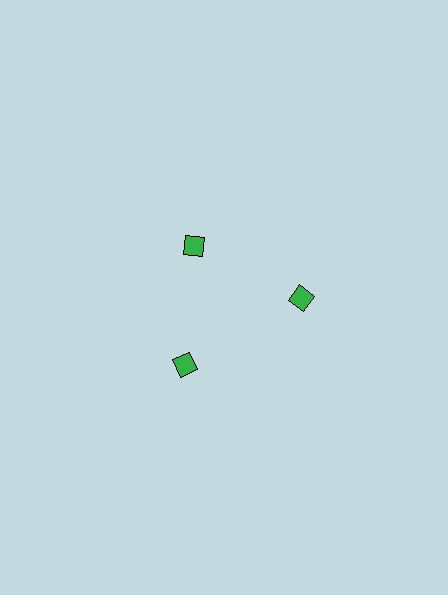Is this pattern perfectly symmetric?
No. The 3 green diamonds are arranged in a ring, but one element near the 11 o'clock position is pulled inward toward the center, breaking the 3-fold rotational symmetry.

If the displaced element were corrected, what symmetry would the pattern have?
It would have 3-fold rotational symmetry — the pattern would map onto itself every 120 degrees.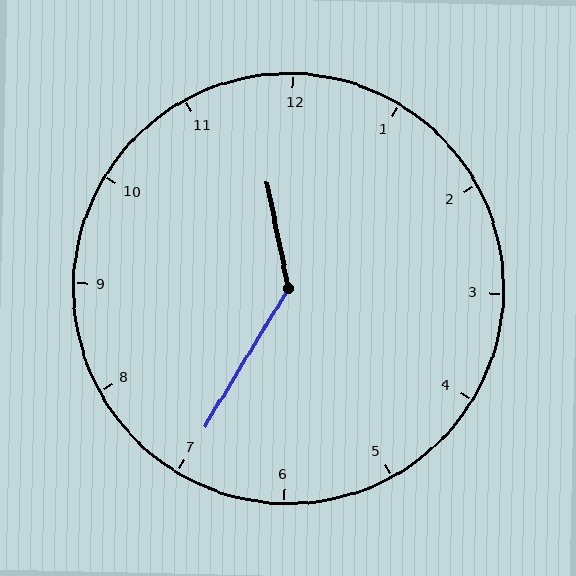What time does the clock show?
11:35.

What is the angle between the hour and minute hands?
Approximately 138 degrees.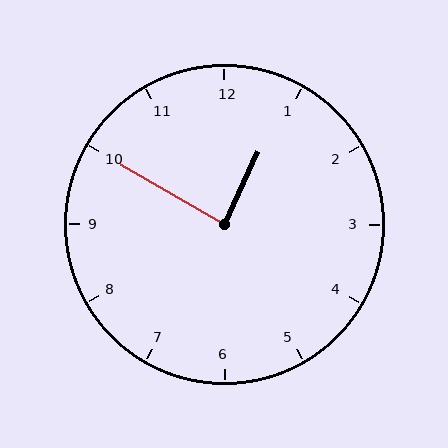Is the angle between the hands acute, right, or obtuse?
It is right.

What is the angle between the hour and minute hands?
Approximately 85 degrees.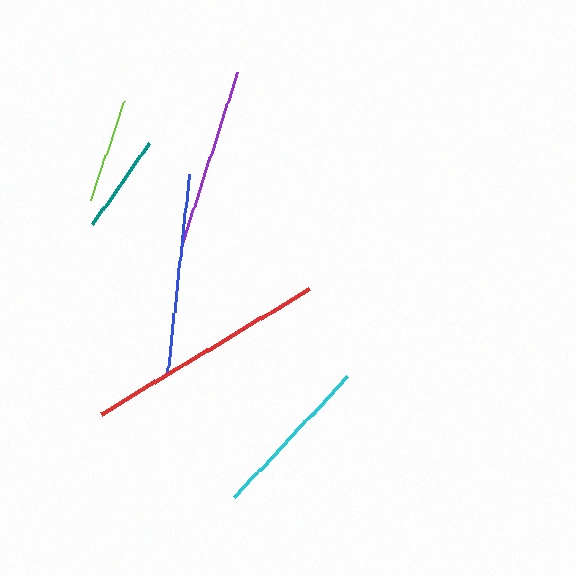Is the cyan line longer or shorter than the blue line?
The blue line is longer than the cyan line.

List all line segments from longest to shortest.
From longest to shortest: red, blue, purple, cyan, lime, teal.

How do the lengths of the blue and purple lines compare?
The blue and purple lines are approximately the same length.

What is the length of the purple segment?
The purple segment is approximately 185 pixels long.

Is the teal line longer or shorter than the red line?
The red line is longer than the teal line.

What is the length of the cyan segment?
The cyan segment is approximately 166 pixels long.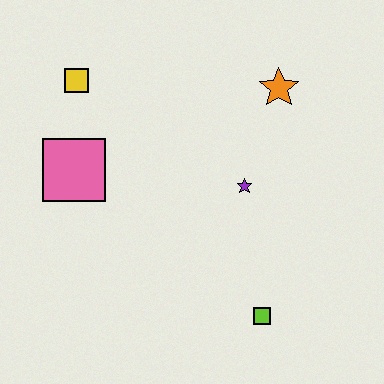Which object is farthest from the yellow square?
The lime square is farthest from the yellow square.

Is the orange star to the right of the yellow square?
Yes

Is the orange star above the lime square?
Yes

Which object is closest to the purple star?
The orange star is closest to the purple star.